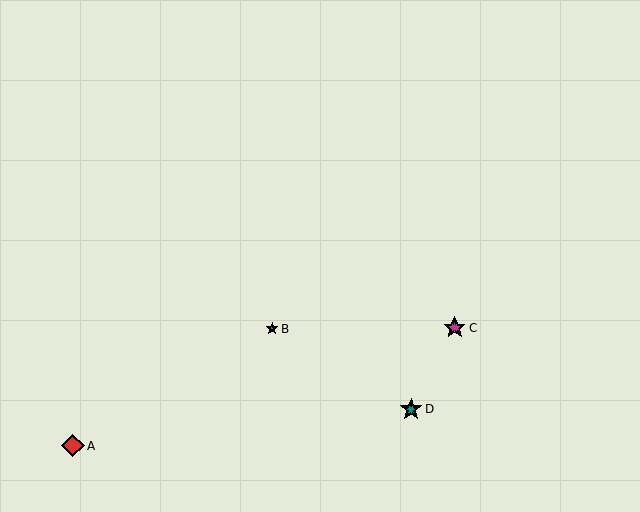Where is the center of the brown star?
The center of the brown star is at (272, 329).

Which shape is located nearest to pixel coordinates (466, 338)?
The magenta star (labeled C) at (455, 328) is nearest to that location.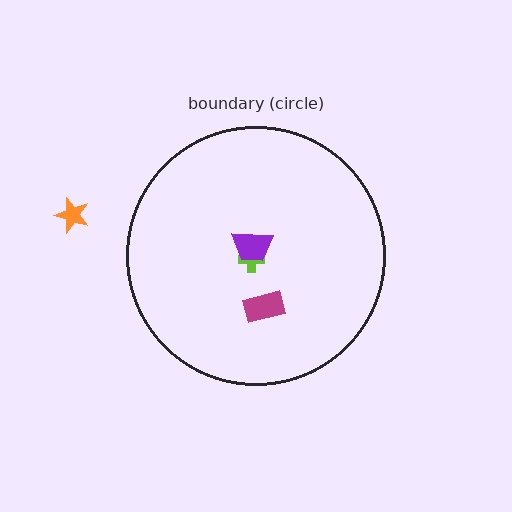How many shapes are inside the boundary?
3 inside, 1 outside.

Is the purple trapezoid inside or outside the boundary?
Inside.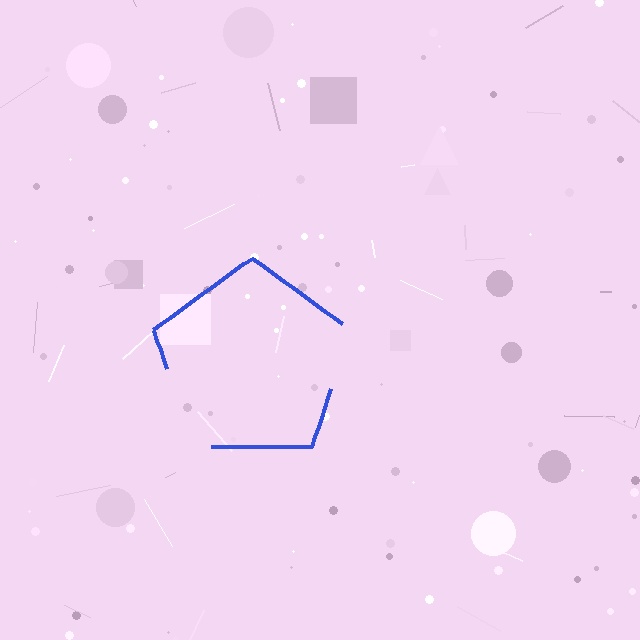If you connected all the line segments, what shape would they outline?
They would outline a pentagon.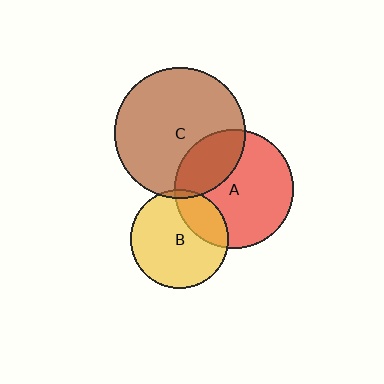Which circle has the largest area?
Circle C (brown).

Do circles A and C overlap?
Yes.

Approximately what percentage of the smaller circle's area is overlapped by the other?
Approximately 30%.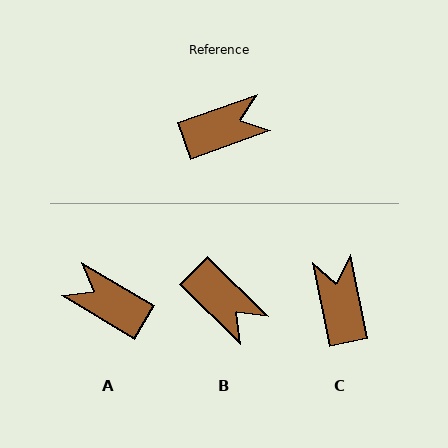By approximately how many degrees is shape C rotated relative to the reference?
Approximately 82 degrees counter-clockwise.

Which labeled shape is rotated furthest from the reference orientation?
A, about 130 degrees away.